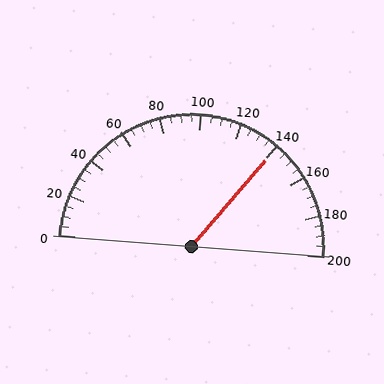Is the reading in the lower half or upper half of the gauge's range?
The reading is in the upper half of the range (0 to 200).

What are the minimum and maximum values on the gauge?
The gauge ranges from 0 to 200.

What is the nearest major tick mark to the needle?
The nearest major tick mark is 140.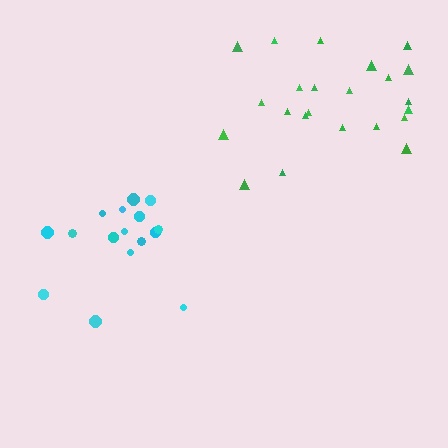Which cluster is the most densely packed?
Cyan.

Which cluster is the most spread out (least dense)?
Green.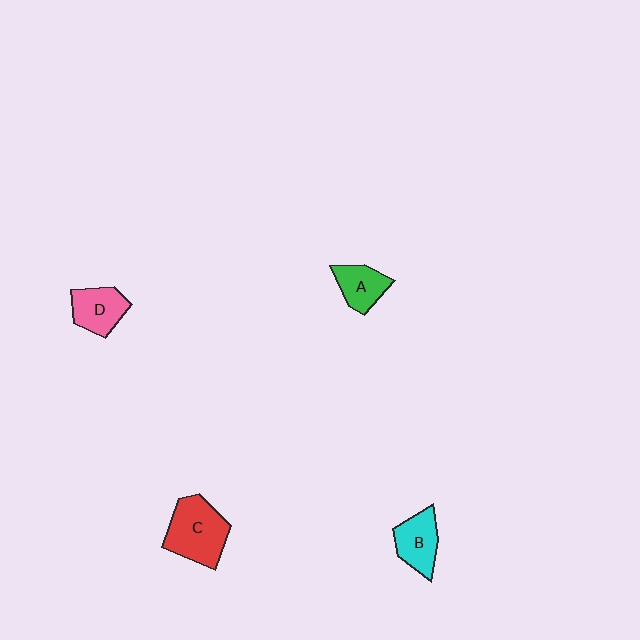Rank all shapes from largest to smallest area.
From largest to smallest: C (red), B (cyan), D (pink), A (green).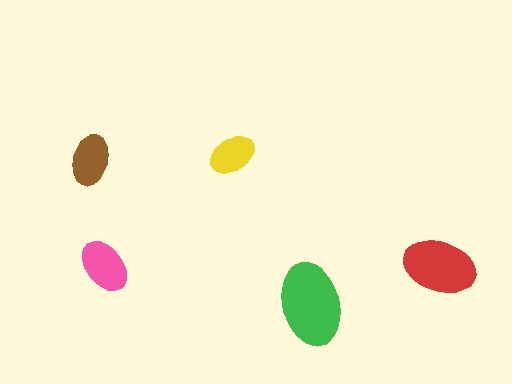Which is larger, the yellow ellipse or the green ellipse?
The green one.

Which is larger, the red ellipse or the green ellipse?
The green one.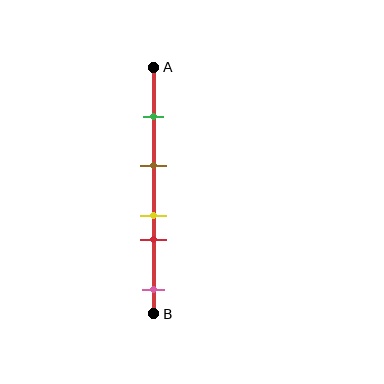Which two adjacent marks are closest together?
The yellow and red marks are the closest adjacent pair.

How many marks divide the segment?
There are 5 marks dividing the segment.